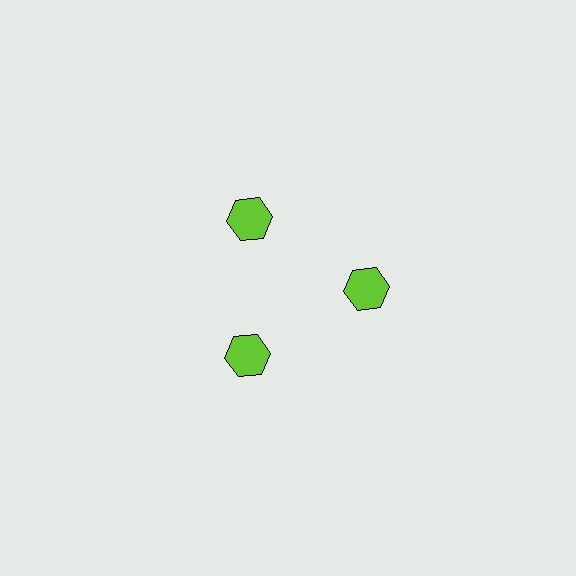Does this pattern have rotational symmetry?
Yes, this pattern has 3-fold rotational symmetry. It looks the same after rotating 120 degrees around the center.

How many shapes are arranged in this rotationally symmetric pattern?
There are 3 shapes, arranged in 3 groups of 1.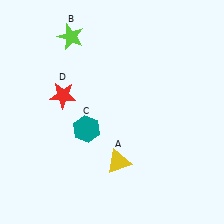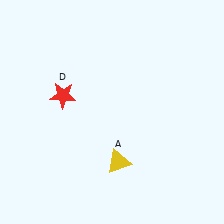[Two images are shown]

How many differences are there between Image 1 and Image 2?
There are 2 differences between the two images.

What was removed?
The teal hexagon (C), the lime star (B) were removed in Image 2.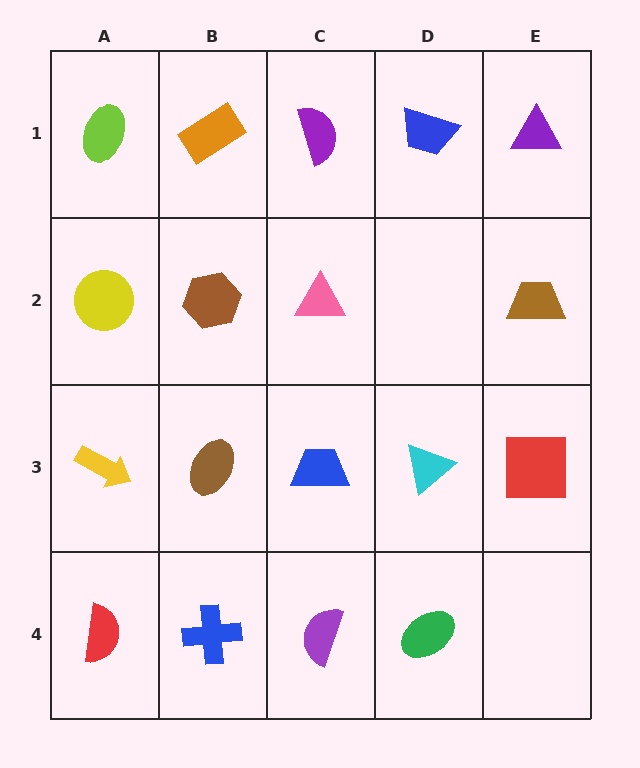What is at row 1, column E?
A purple triangle.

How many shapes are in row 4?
4 shapes.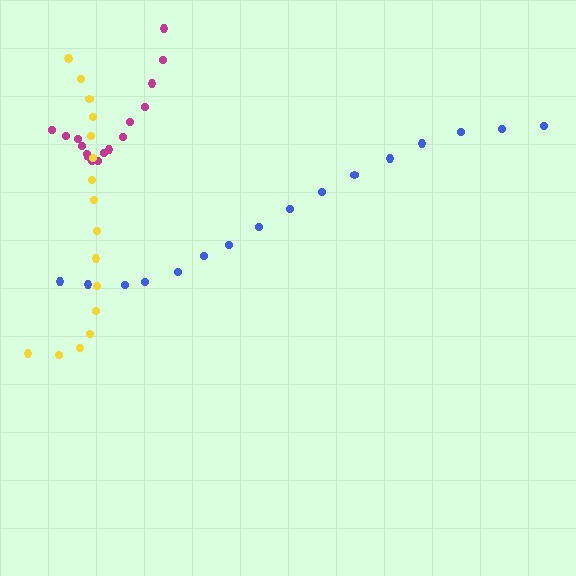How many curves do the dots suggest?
There are 3 distinct paths.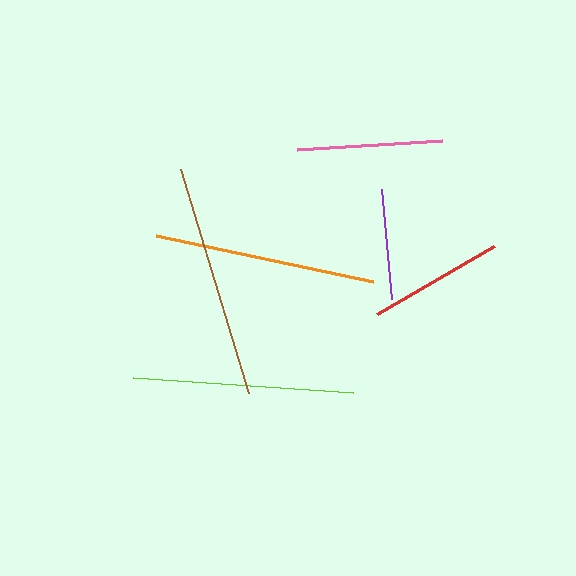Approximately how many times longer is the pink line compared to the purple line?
The pink line is approximately 1.3 times the length of the purple line.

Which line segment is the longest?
The brown line is the longest at approximately 234 pixels.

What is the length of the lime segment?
The lime segment is approximately 220 pixels long.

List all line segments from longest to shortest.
From longest to shortest: brown, orange, lime, pink, red, purple.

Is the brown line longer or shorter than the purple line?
The brown line is longer than the purple line.